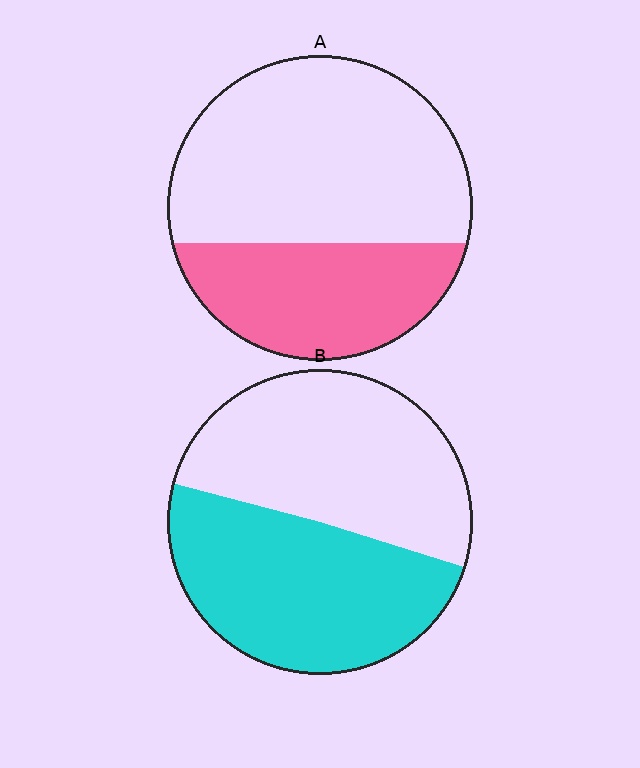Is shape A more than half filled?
No.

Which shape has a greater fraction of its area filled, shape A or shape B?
Shape B.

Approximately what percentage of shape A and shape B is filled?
A is approximately 35% and B is approximately 50%.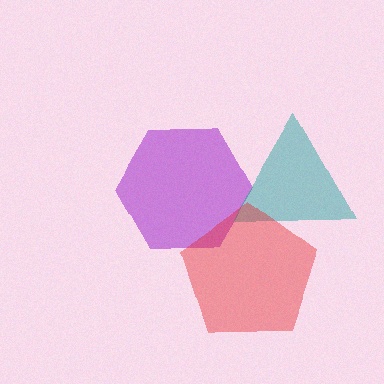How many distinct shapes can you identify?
There are 3 distinct shapes: a purple hexagon, a teal triangle, a red pentagon.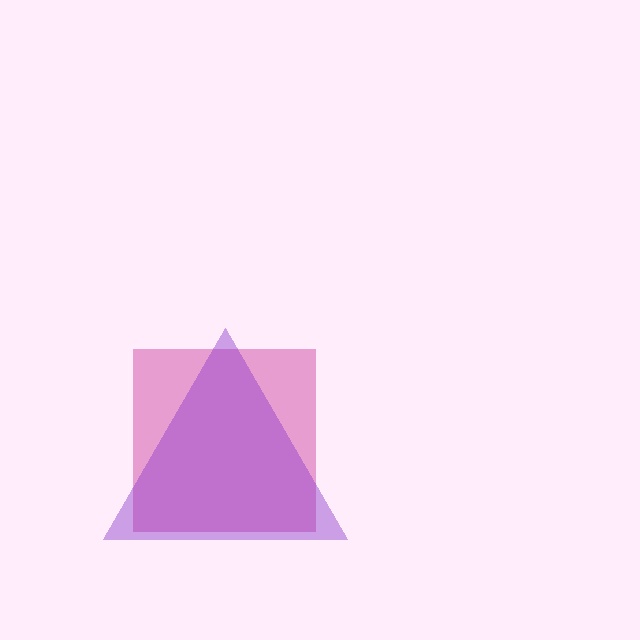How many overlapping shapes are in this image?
There are 2 overlapping shapes in the image.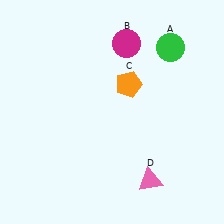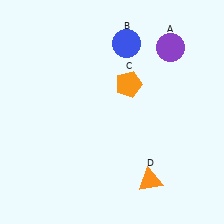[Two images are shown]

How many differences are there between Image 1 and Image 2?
There are 3 differences between the two images.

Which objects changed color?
A changed from green to purple. B changed from magenta to blue. D changed from pink to orange.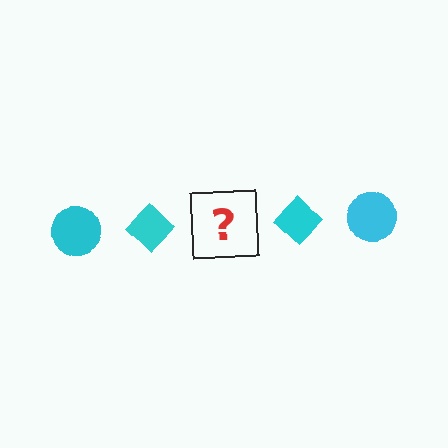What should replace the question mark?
The question mark should be replaced with a cyan circle.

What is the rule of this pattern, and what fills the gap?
The rule is that the pattern cycles through circle, diamond shapes in cyan. The gap should be filled with a cyan circle.